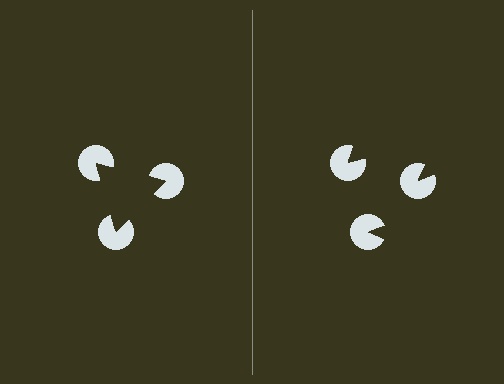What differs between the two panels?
The pac-man discs are positioned identically on both sides; only the wedge orientations differ. On the left they align to a triangle; on the right they are misaligned.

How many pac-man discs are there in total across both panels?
6 — 3 on each side.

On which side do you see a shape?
An illusory triangle appears on the left side. On the right side the wedge cuts are rotated, so no coherent shape forms.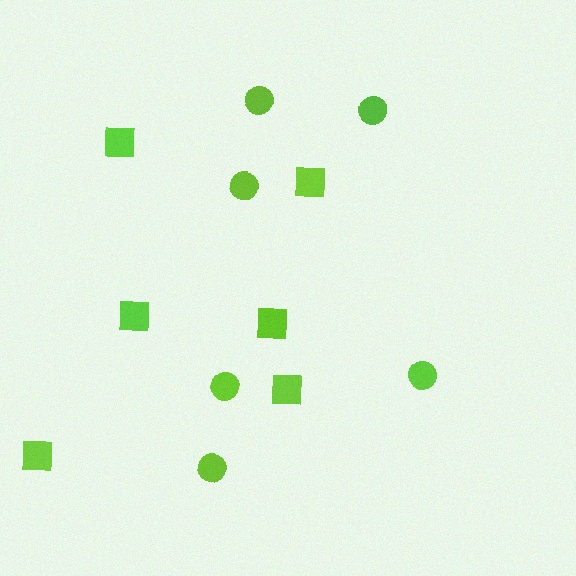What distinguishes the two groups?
There are 2 groups: one group of circles (6) and one group of squares (6).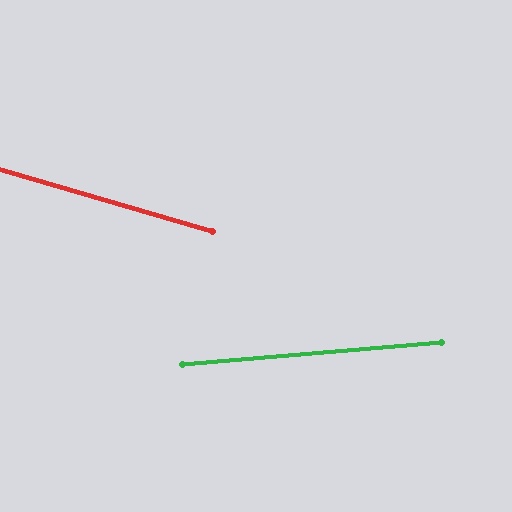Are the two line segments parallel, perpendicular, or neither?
Neither parallel nor perpendicular — they differ by about 21°.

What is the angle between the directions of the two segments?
Approximately 21 degrees.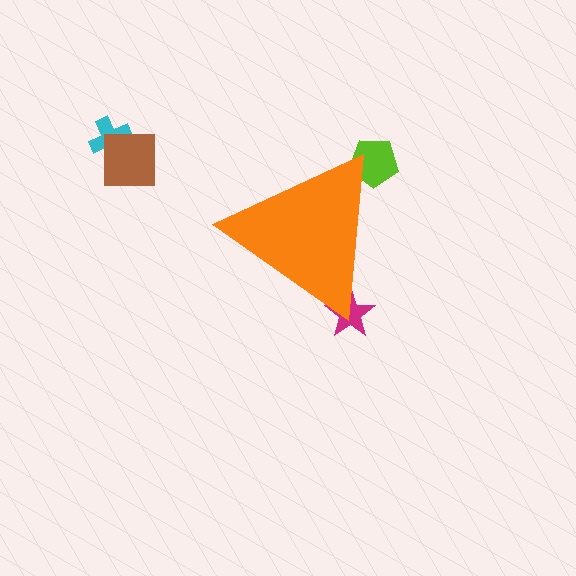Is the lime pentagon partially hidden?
Yes, the lime pentagon is partially hidden behind the orange triangle.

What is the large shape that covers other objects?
An orange triangle.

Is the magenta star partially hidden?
Yes, the magenta star is partially hidden behind the orange triangle.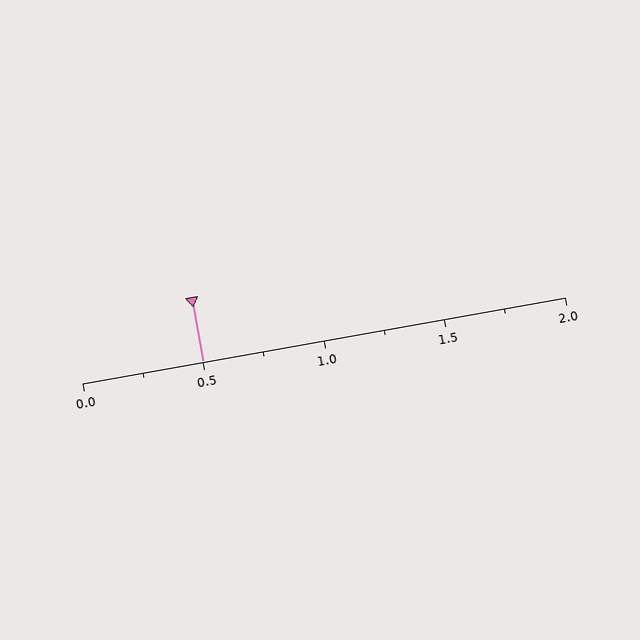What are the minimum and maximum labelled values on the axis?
The axis runs from 0.0 to 2.0.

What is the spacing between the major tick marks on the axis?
The major ticks are spaced 0.5 apart.